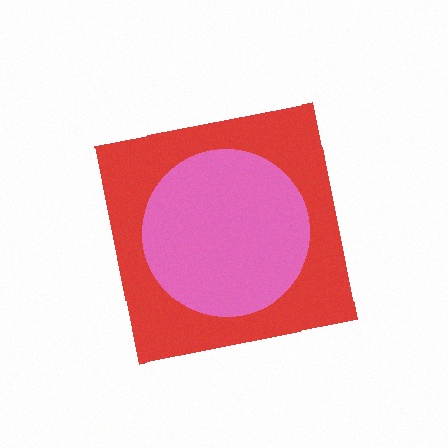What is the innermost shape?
The pink circle.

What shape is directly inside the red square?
The pink circle.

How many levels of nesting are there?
2.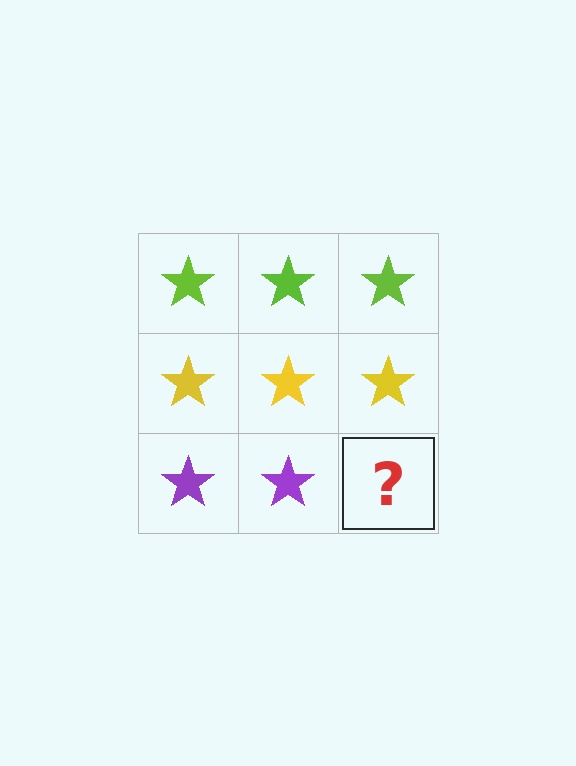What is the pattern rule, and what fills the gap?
The rule is that each row has a consistent color. The gap should be filled with a purple star.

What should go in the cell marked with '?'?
The missing cell should contain a purple star.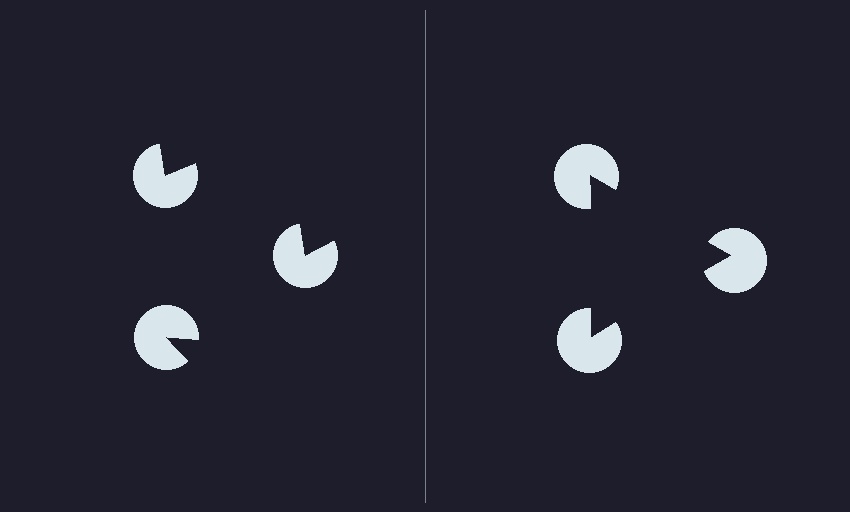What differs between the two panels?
The pac-man discs are positioned identically on both sides; only the wedge orientations differ. On the right they align to a triangle; on the left they are misaligned.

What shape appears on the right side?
An illusory triangle.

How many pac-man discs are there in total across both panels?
6 — 3 on each side.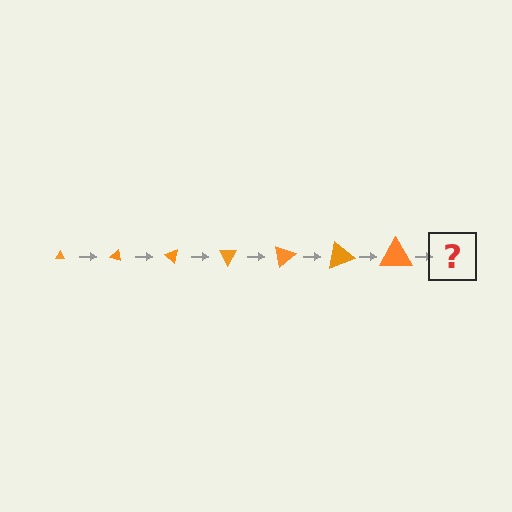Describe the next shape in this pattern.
It should be a triangle, larger than the previous one and rotated 140 degrees from the start.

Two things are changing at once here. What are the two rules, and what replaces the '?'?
The two rules are that the triangle grows larger each step and it rotates 20 degrees each step. The '?' should be a triangle, larger than the previous one and rotated 140 degrees from the start.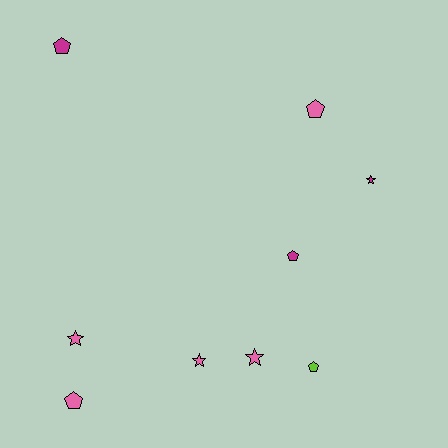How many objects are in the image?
There are 9 objects.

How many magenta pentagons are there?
There are 2 magenta pentagons.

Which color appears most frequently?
Pink, with 5 objects.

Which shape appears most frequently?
Pentagon, with 5 objects.